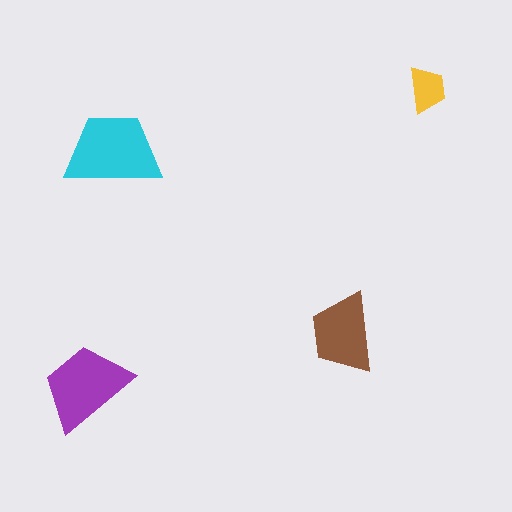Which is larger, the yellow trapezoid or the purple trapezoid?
The purple one.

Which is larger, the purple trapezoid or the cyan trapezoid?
The cyan one.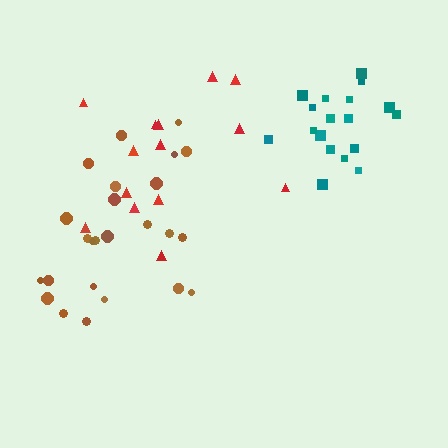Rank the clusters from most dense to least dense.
teal, brown, red.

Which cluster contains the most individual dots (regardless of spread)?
Brown (25).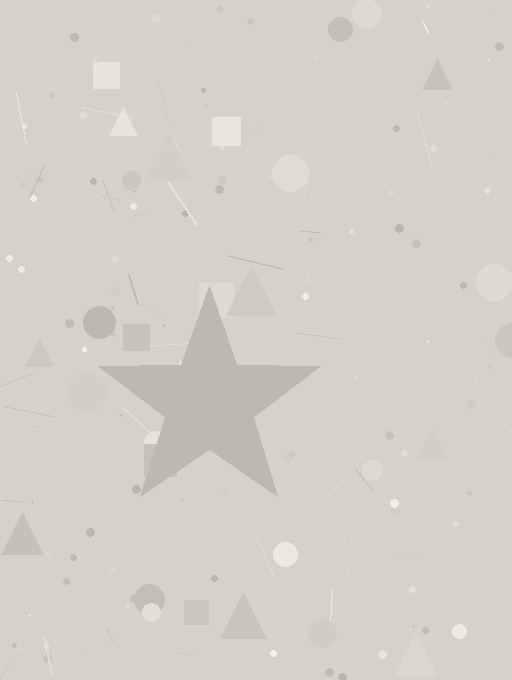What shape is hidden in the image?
A star is hidden in the image.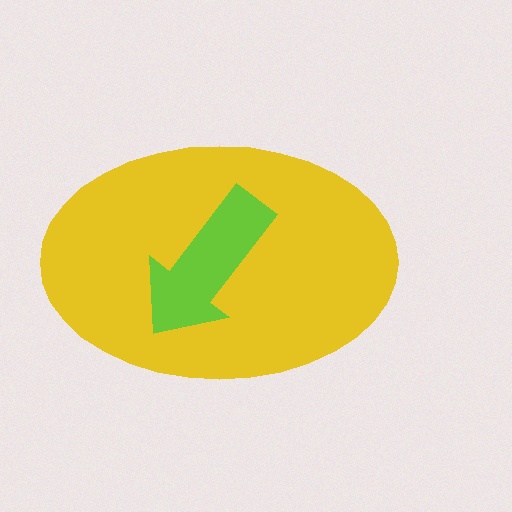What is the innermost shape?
The lime arrow.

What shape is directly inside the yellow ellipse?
The lime arrow.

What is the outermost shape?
The yellow ellipse.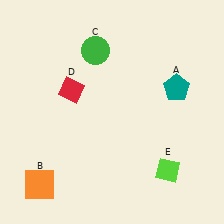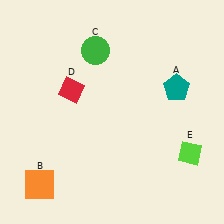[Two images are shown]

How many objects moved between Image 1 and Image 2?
1 object moved between the two images.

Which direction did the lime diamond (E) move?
The lime diamond (E) moved right.